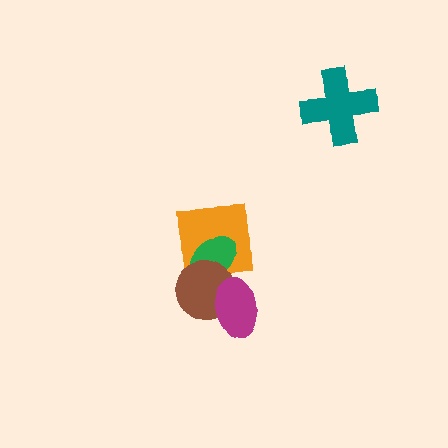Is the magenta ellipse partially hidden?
No, no other shape covers it.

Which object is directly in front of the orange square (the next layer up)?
The green ellipse is directly in front of the orange square.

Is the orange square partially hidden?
Yes, it is partially covered by another shape.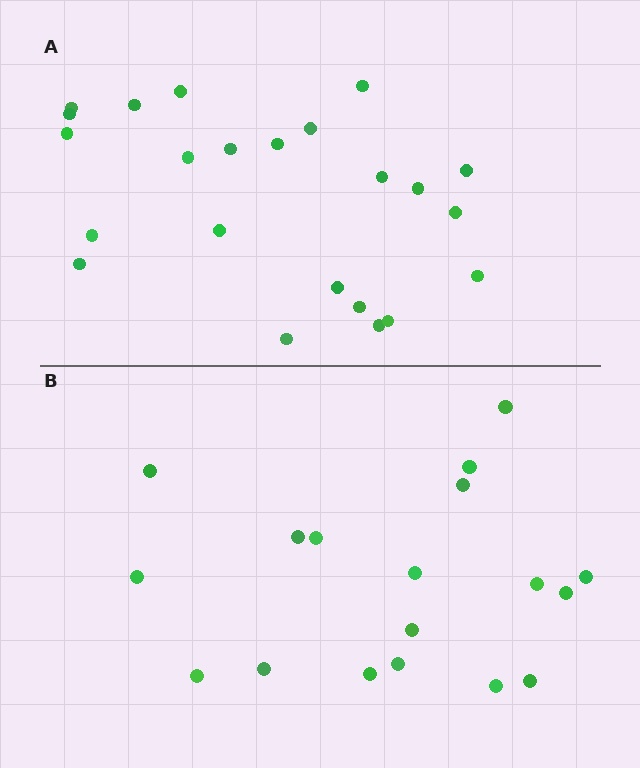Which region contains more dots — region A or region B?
Region A (the top region) has more dots.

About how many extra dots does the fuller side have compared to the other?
Region A has about 5 more dots than region B.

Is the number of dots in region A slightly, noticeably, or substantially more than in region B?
Region A has noticeably more, but not dramatically so. The ratio is roughly 1.3 to 1.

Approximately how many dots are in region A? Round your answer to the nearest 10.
About 20 dots. (The exact count is 23, which rounds to 20.)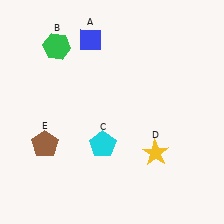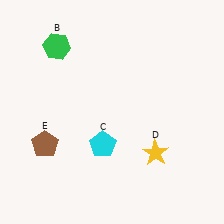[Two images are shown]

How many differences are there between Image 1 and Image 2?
There is 1 difference between the two images.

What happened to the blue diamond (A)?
The blue diamond (A) was removed in Image 2. It was in the top-left area of Image 1.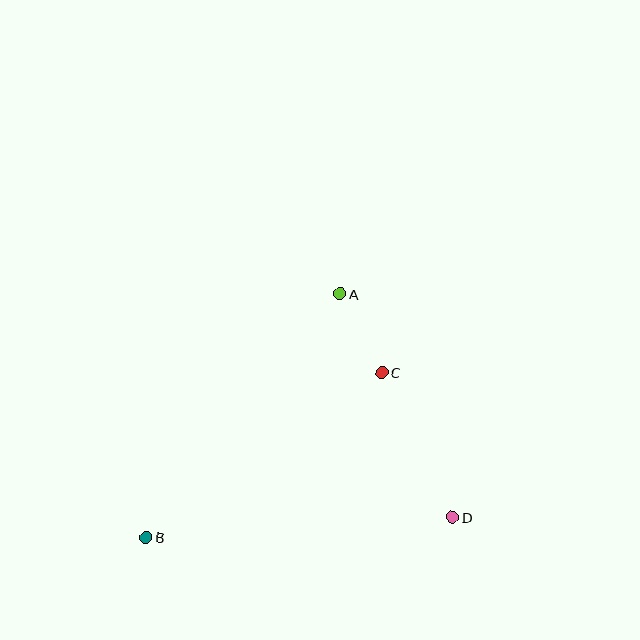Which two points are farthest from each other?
Points A and B are farthest from each other.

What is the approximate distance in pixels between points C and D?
The distance between C and D is approximately 161 pixels.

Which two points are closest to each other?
Points A and C are closest to each other.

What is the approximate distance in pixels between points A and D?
The distance between A and D is approximately 250 pixels.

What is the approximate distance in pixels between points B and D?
The distance between B and D is approximately 307 pixels.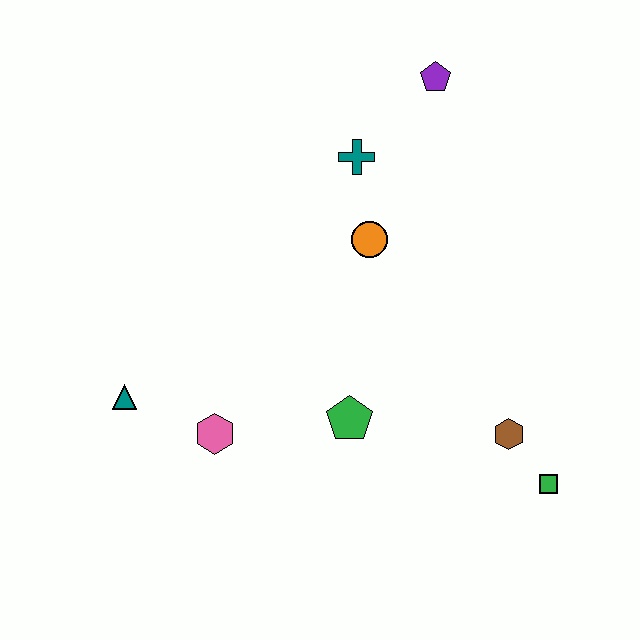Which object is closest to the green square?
The brown hexagon is closest to the green square.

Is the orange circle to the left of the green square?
Yes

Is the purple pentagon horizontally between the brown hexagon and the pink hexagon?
Yes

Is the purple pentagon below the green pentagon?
No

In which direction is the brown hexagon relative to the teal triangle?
The brown hexagon is to the right of the teal triangle.